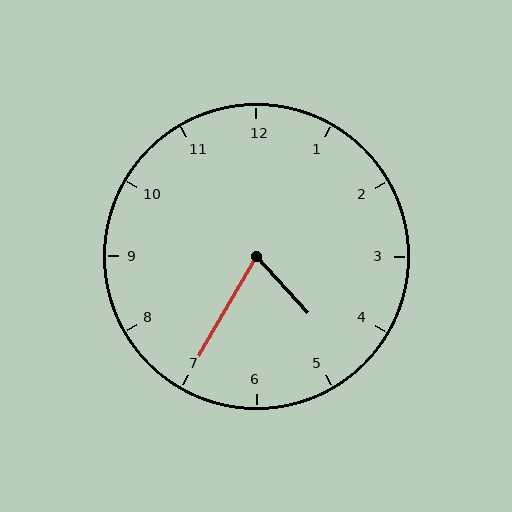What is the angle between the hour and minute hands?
Approximately 72 degrees.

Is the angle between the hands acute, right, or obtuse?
It is acute.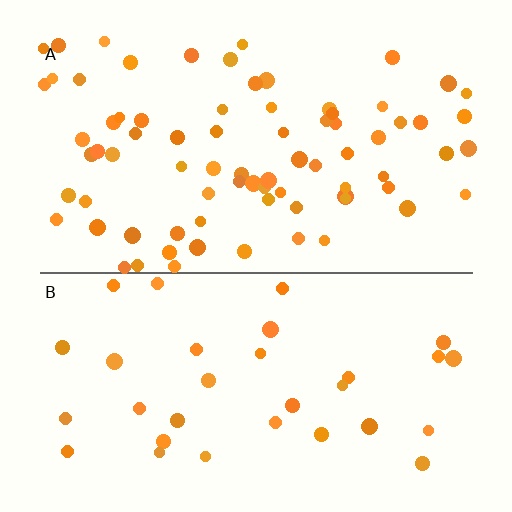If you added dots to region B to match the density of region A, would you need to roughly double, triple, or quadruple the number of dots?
Approximately double.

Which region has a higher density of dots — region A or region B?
A (the top).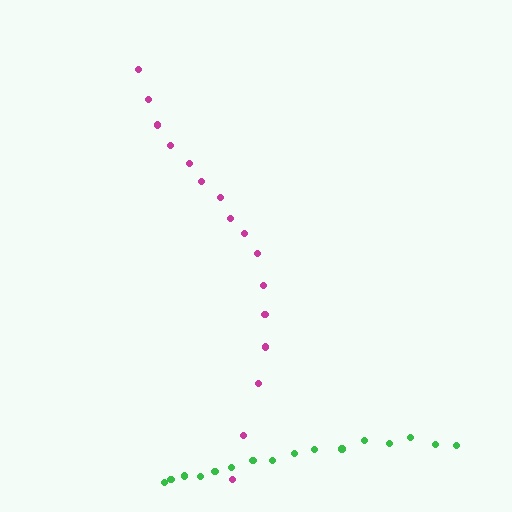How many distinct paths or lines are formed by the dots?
There are 2 distinct paths.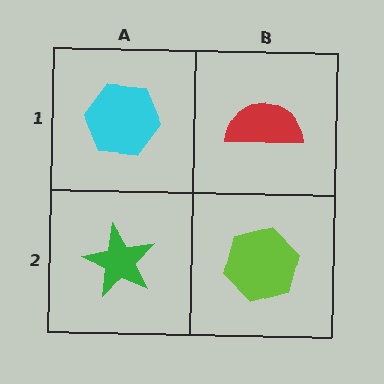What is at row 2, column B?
A lime hexagon.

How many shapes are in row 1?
2 shapes.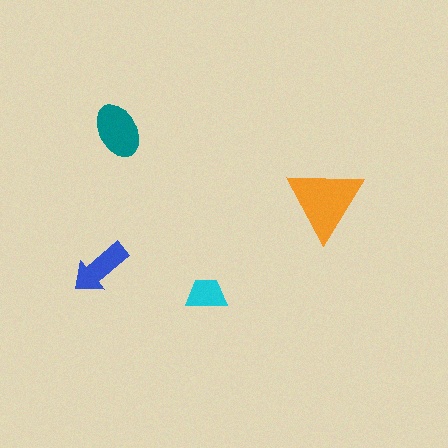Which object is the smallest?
The cyan trapezoid.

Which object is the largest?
The orange triangle.